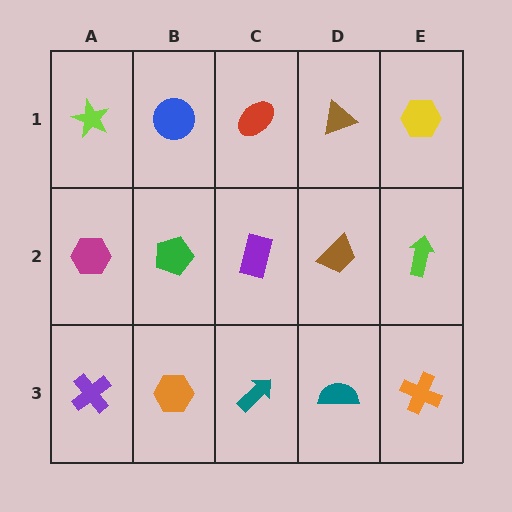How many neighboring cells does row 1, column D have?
3.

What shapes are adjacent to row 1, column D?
A brown trapezoid (row 2, column D), a red ellipse (row 1, column C), a yellow hexagon (row 1, column E).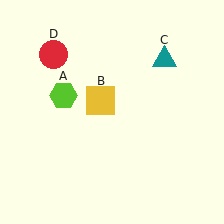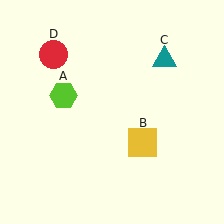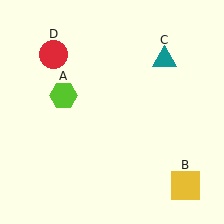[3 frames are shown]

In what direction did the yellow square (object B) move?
The yellow square (object B) moved down and to the right.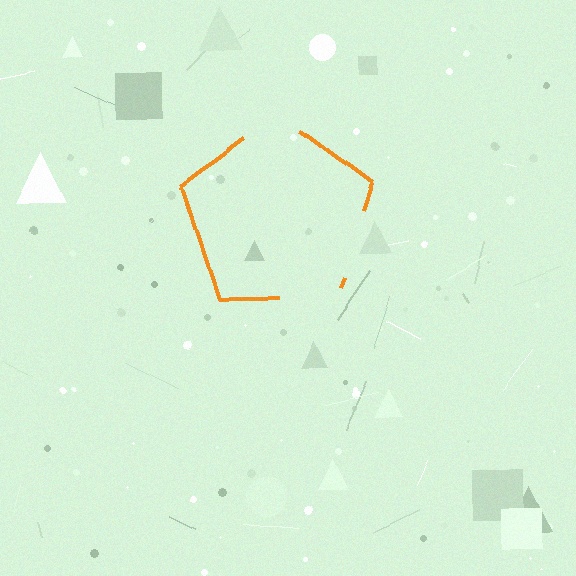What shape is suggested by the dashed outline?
The dashed outline suggests a pentagon.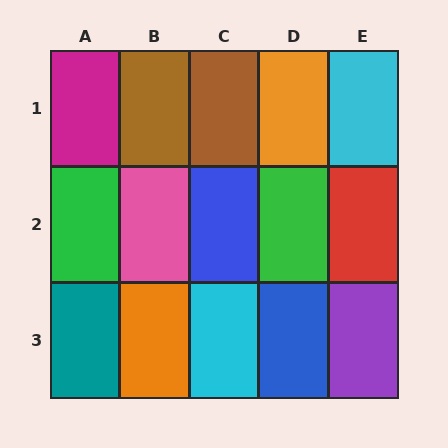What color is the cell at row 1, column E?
Cyan.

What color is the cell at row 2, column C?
Blue.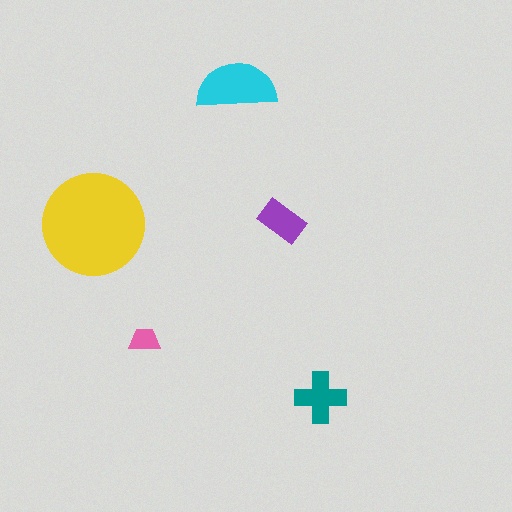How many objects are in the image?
There are 5 objects in the image.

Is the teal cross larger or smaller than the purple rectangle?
Larger.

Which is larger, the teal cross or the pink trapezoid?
The teal cross.